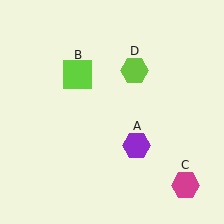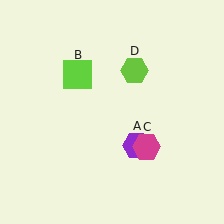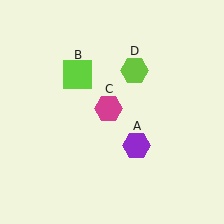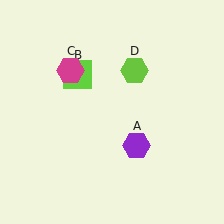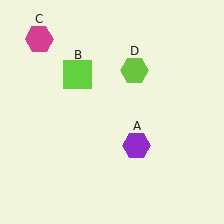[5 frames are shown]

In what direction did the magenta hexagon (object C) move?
The magenta hexagon (object C) moved up and to the left.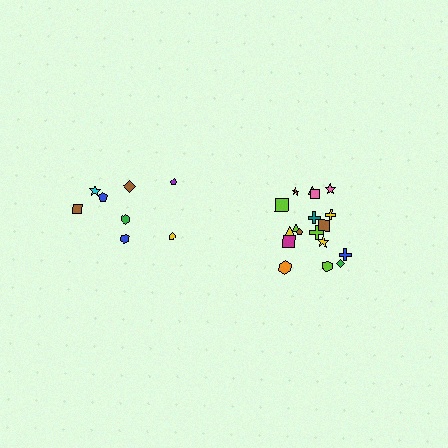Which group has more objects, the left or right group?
The right group.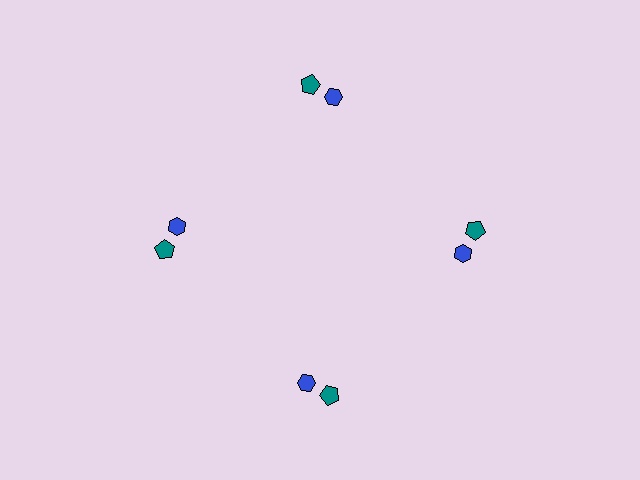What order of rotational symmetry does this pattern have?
This pattern has 4-fold rotational symmetry.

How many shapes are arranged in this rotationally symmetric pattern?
There are 8 shapes, arranged in 4 groups of 2.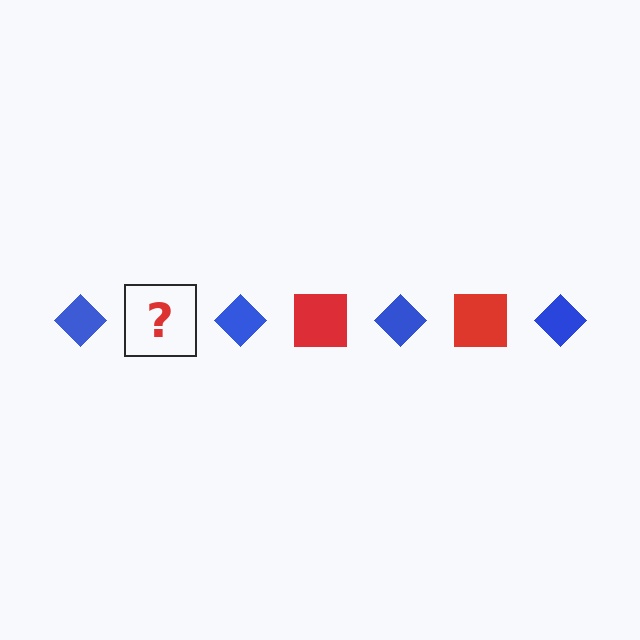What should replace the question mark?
The question mark should be replaced with a red square.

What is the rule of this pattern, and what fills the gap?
The rule is that the pattern alternates between blue diamond and red square. The gap should be filled with a red square.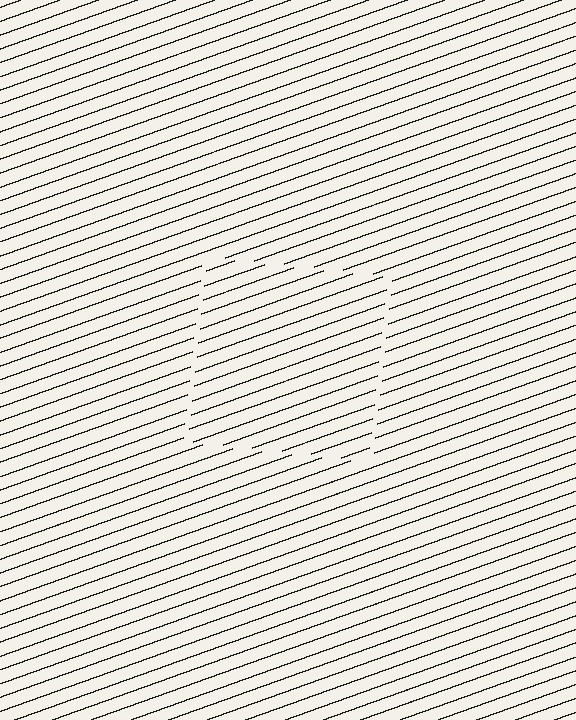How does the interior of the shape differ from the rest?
The interior of the shape contains the same grating, shifted by half a period — the contour is defined by the phase discontinuity where line-ends from the inner and outer gratings abut.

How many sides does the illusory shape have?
4 sides — the line-ends trace a square.